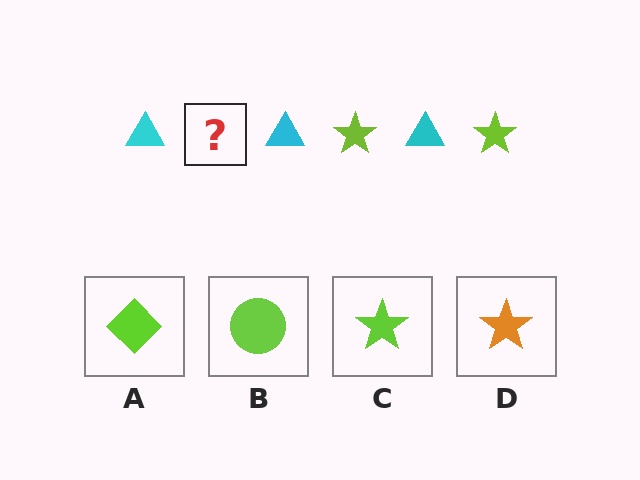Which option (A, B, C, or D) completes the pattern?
C.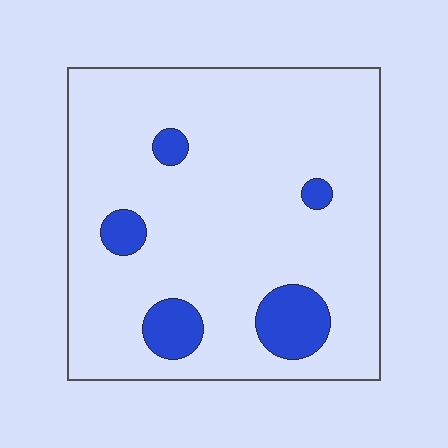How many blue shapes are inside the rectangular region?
5.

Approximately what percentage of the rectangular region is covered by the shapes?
Approximately 10%.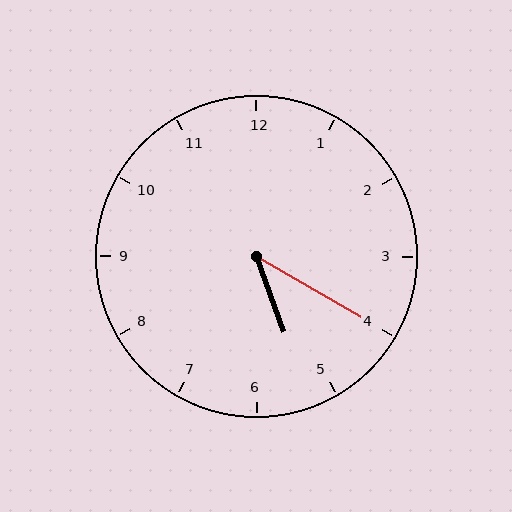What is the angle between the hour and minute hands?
Approximately 40 degrees.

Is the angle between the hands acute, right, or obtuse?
It is acute.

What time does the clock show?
5:20.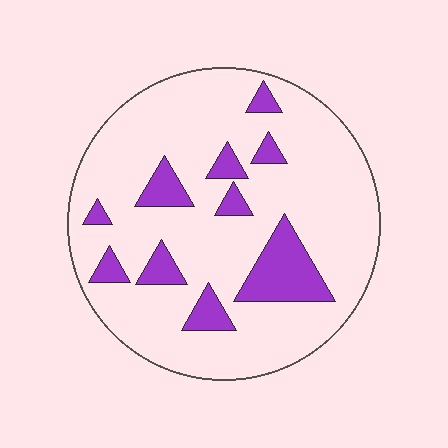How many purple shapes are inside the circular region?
10.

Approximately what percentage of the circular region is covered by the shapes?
Approximately 15%.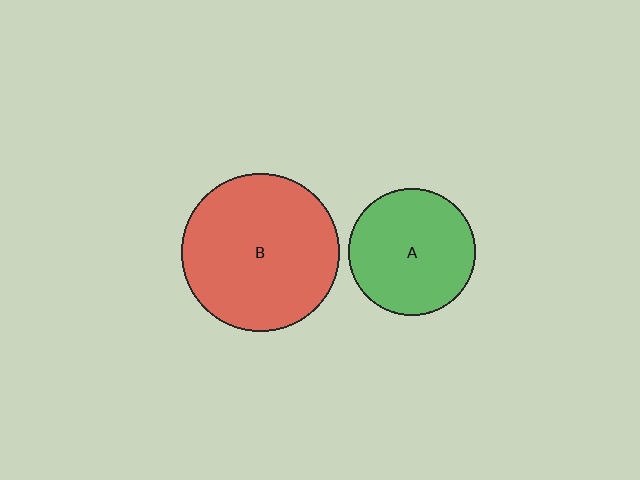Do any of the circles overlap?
No, none of the circles overlap.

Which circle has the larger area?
Circle B (red).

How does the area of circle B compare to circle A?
Approximately 1.5 times.